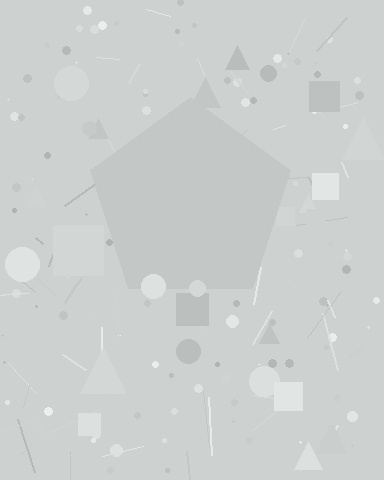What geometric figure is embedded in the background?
A pentagon is embedded in the background.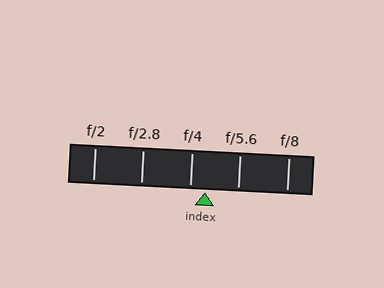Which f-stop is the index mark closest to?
The index mark is closest to f/4.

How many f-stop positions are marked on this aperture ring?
There are 5 f-stop positions marked.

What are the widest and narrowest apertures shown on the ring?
The widest aperture shown is f/2 and the narrowest is f/8.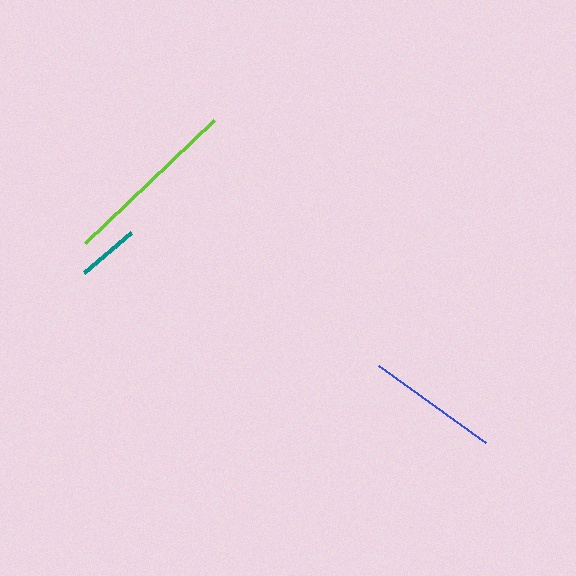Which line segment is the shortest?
The teal line is the shortest at approximately 61 pixels.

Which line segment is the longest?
The lime line is the longest at approximately 178 pixels.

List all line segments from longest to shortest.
From longest to shortest: lime, blue, teal.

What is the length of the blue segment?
The blue segment is approximately 131 pixels long.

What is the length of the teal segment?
The teal segment is approximately 61 pixels long.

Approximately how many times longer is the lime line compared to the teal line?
The lime line is approximately 2.9 times the length of the teal line.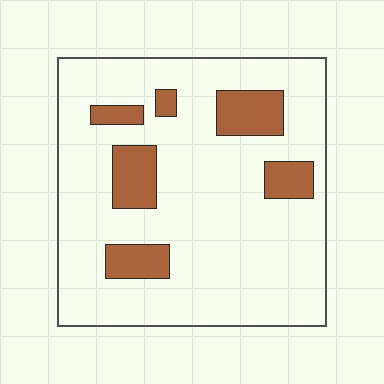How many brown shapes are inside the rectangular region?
6.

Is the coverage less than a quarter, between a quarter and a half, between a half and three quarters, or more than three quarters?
Less than a quarter.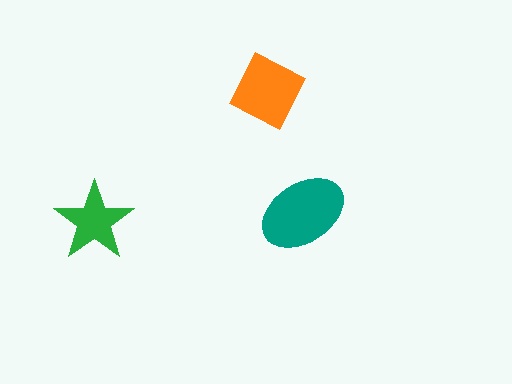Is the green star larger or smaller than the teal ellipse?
Smaller.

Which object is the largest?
The teal ellipse.